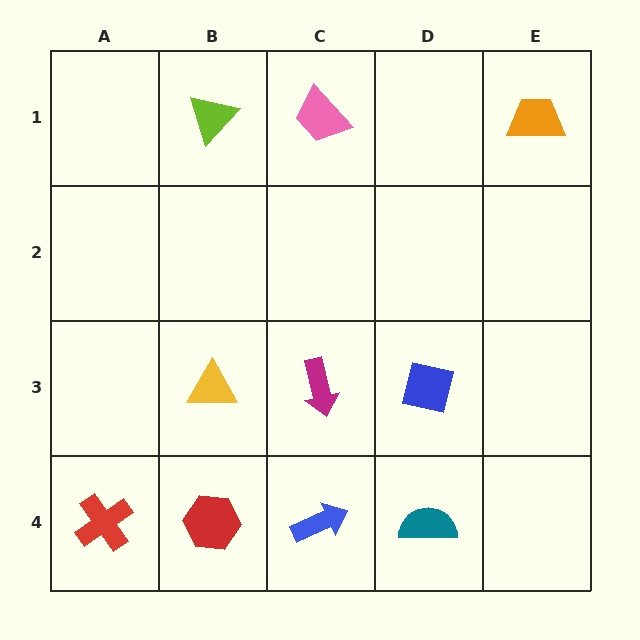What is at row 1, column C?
A pink trapezoid.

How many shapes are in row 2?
0 shapes.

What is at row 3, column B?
A yellow triangle.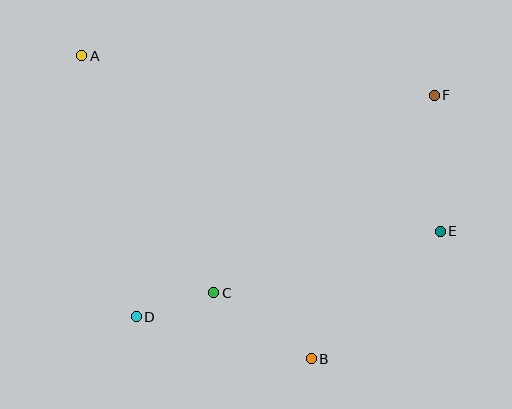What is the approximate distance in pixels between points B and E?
The distance between B and E is approximately 182 pixels.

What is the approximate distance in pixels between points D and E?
The distance between D and E is approximately 316 pixels.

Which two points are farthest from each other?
Points A and E are farthest from each other.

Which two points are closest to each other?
Points C and D are closest to each other.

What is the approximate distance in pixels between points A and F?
The distance between A and F is approximately 355 pixels.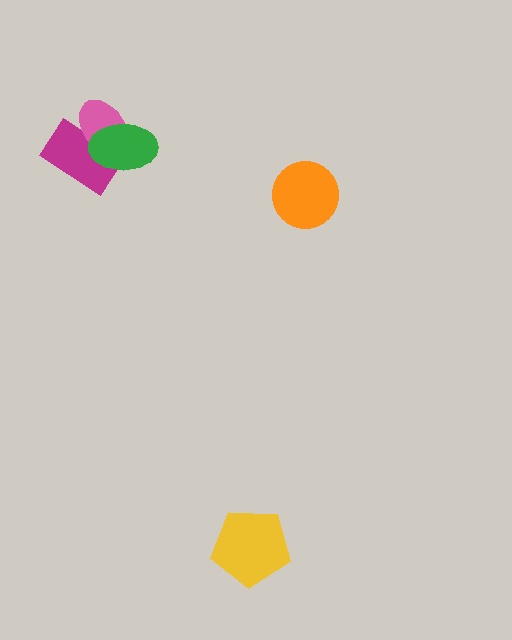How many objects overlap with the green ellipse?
2 objects overlap with the green ellipse.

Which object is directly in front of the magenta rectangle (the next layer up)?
The pink ellipse is directly in front of the magenta rectangle.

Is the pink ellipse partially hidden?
Yes, it is partially covered by another shape.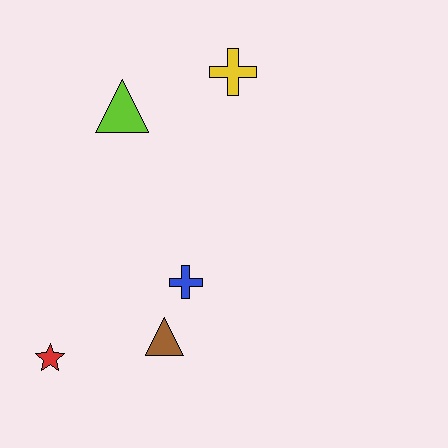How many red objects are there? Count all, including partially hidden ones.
There is 1 red object.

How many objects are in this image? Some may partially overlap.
There are 5 objects.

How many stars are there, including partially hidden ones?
There is 1 star.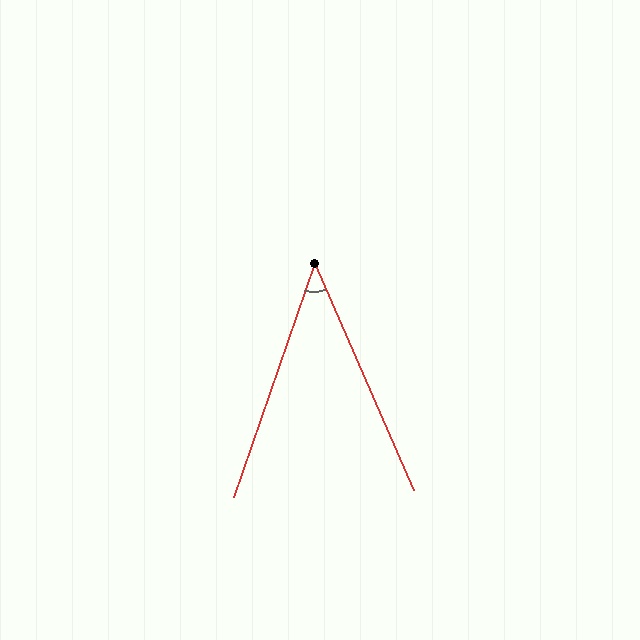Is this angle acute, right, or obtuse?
It is acute.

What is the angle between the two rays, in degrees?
Approximately 43 degrees.